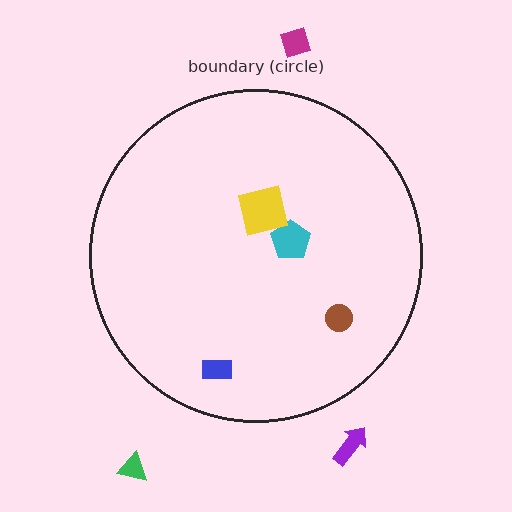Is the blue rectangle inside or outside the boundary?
Inside.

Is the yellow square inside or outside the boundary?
Inside.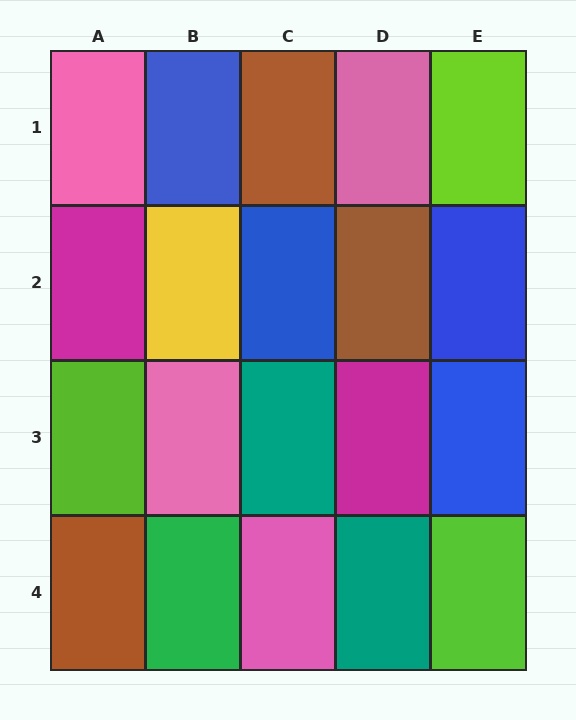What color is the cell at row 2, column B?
Yellow.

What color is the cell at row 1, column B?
Blue.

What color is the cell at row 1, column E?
Lime.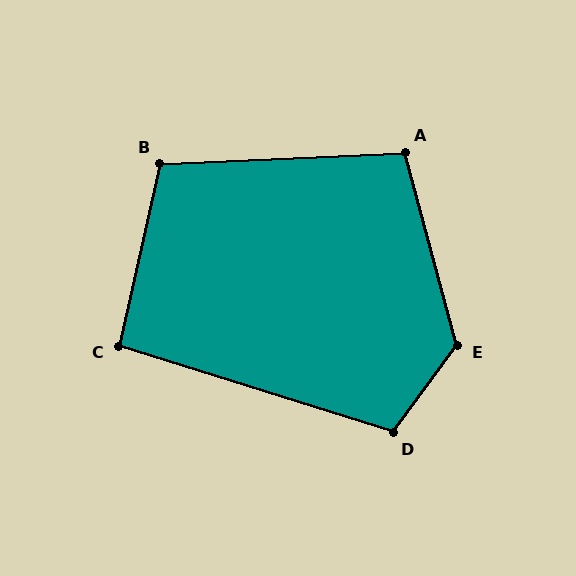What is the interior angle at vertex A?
Approximately 103 degrees (obtuse).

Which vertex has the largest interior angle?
E, at approximately 129 degrees.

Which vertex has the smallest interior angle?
C, at approximately 95 degrees.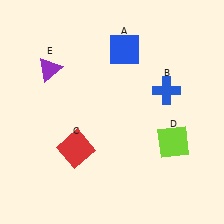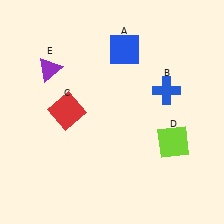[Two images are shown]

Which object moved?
The red square (C) moved up.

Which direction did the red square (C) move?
The red square (C) moved up.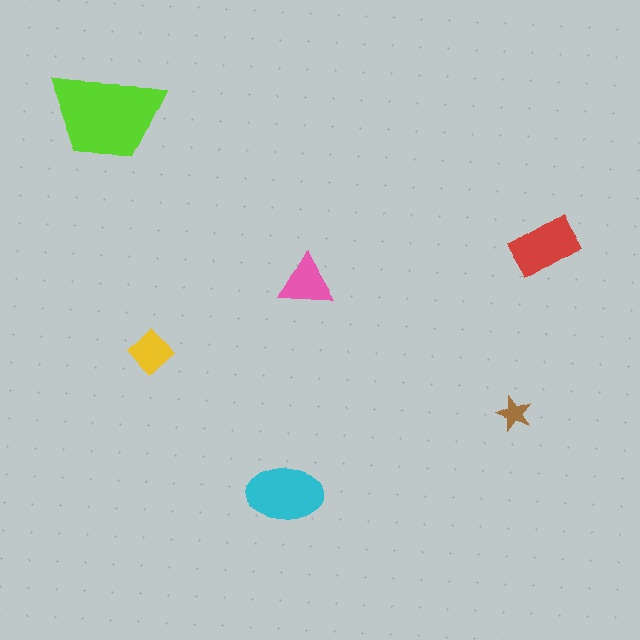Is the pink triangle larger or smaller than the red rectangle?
Smaller.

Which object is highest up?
The lime trapezoid is topmost.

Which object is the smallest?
The brown star.